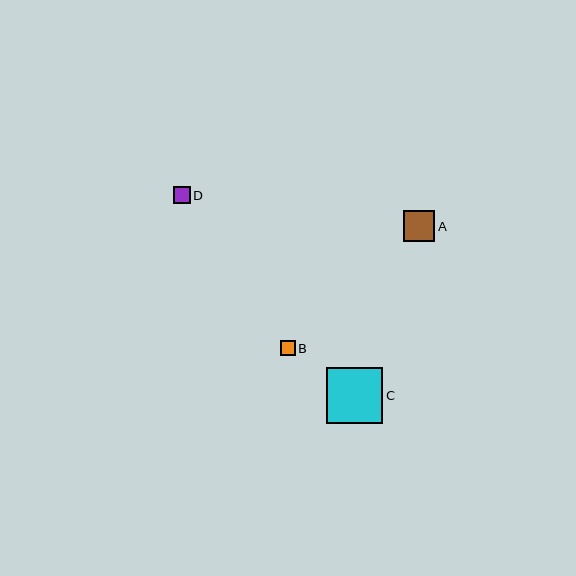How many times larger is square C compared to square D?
Square C is approximately 3.3 times the size of square D.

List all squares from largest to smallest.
From largest to smallest: C, A, D, B.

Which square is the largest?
Square C is the largest with a size of approximately 56 pixels.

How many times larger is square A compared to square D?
Square A is approximately 1.9 times the size of square D.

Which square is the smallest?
Square B is the smallest with a size of approximately 15 pixels.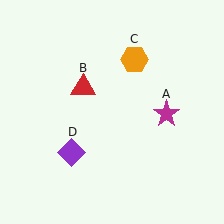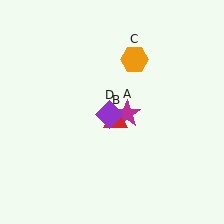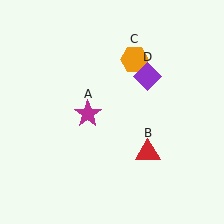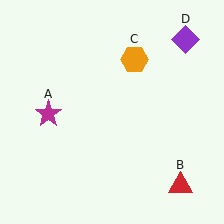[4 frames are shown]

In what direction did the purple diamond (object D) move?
The purple diamond (object D) moved up and to the right.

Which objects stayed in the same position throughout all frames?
Orange hexagon (object C) remained stationary.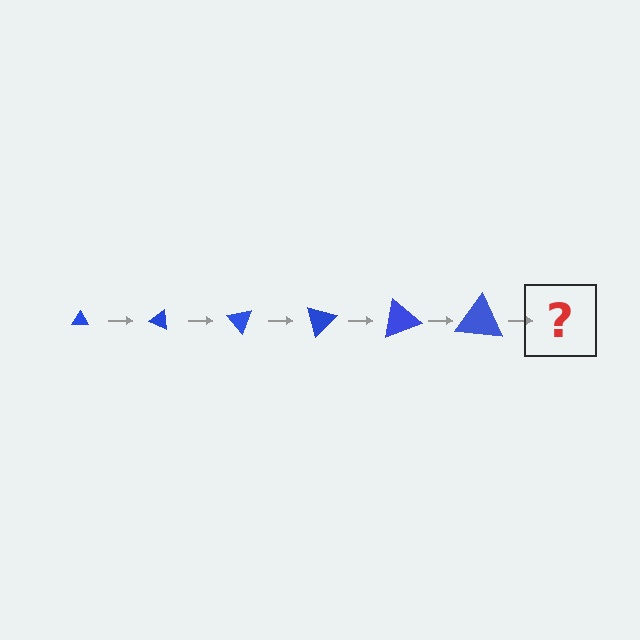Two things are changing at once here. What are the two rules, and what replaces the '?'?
The two rules are that the triangle grows larger each step and it rotates 25 degrees each step. The '?' should be a triangle, larger than the previous one and rotated 150 degrees from the start.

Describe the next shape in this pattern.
It should be a triangle, larger than the previous one and rotated 150 degrees from the start.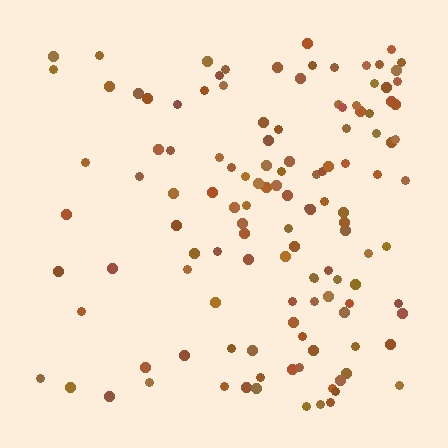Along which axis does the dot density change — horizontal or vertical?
Horizontal.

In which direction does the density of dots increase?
From left to right, with the right side densest.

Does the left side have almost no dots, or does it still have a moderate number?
Still a moderate number, just noticeably fewer than the right.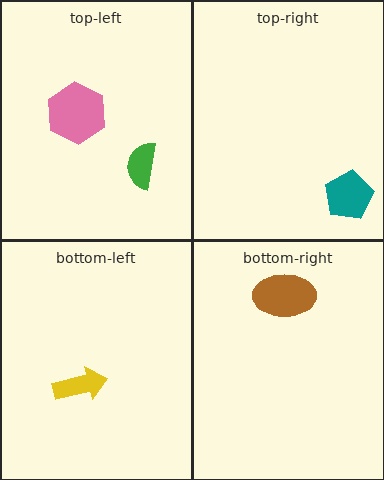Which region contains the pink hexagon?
The top-left region.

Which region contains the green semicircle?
The top-left region.